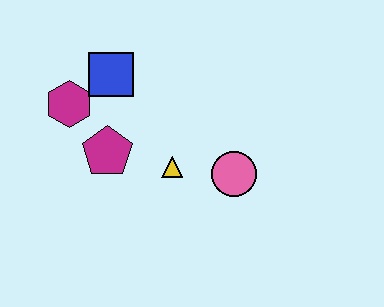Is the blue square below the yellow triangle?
No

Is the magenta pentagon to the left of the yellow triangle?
Yes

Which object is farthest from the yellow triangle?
The magenta hexagon is farthest from the yellow triangle.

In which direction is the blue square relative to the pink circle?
The blue square is to the left of the pink circle.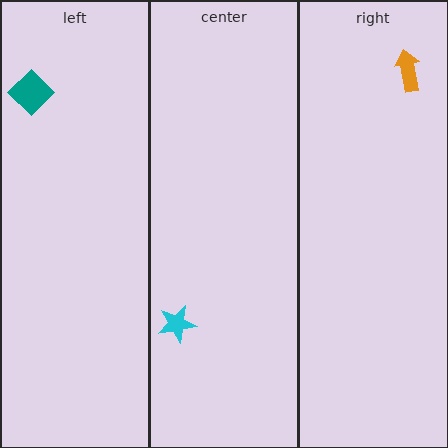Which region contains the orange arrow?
The right region.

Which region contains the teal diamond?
The left region.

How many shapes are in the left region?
1.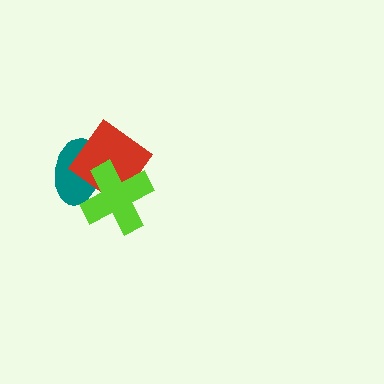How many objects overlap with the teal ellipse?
2 objects overlap with the teal ellipse.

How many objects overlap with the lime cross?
2 objects overlap with the lime cross.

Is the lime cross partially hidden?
No, no other shape covers it.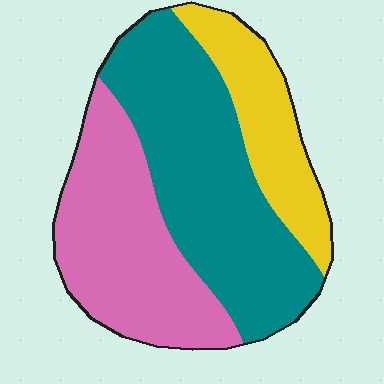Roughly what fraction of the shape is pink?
Pink takes up about one third (1/3) of the shape.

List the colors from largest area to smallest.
From largest to smallest: teal, pink, yellow.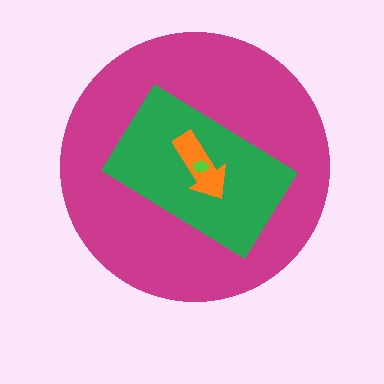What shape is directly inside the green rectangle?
The orange arrow.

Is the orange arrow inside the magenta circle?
Yes.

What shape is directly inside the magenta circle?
The green rectangle.